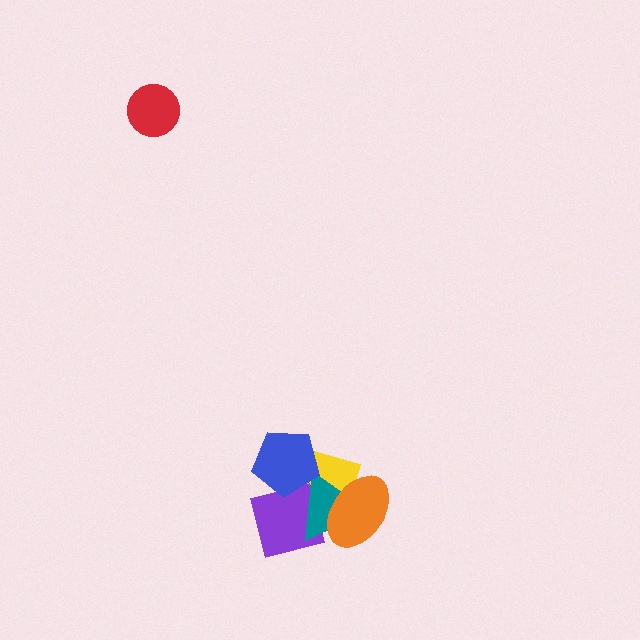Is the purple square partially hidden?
Yes, it is partially covered by another shape.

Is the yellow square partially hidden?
Yes, it is partially covered by another shape.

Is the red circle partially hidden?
No, no other shape covers it.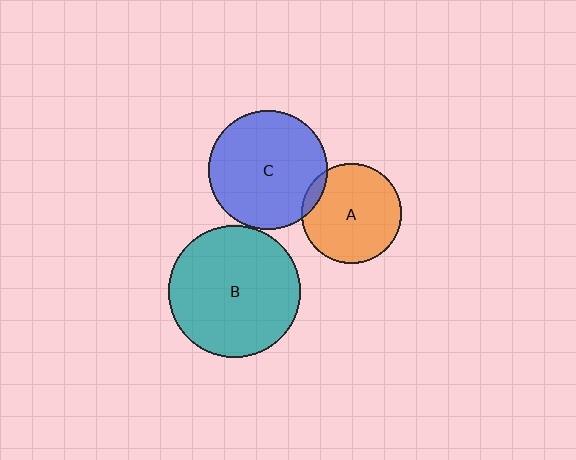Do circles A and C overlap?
Yes.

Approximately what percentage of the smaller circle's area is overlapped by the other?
Approximately 5%.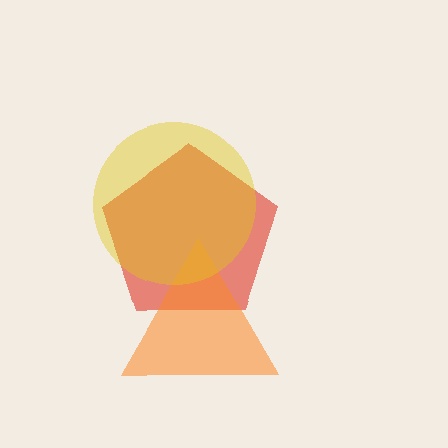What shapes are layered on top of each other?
The layered shapes are: a red pentagon, an orange triangle, a yellow circle.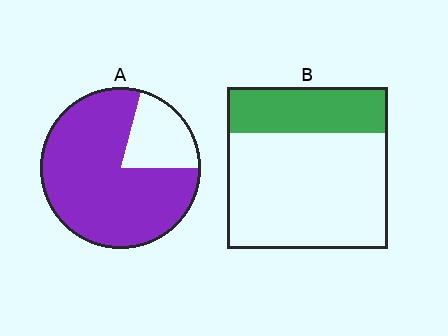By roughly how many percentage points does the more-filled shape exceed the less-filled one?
By roughly 50 percentage points (A over B).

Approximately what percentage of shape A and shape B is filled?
A is approximately 80% and B is approximately 30%.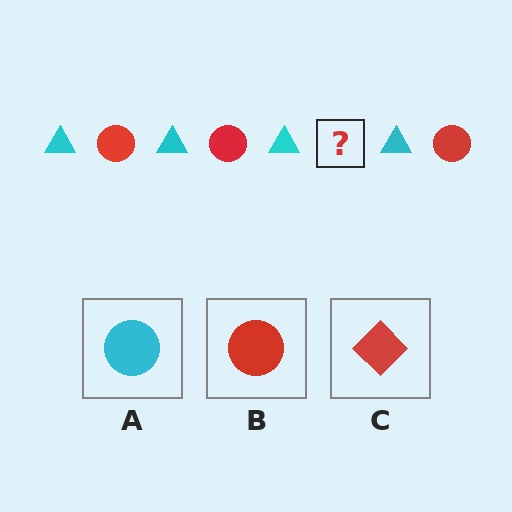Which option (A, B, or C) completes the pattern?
B.